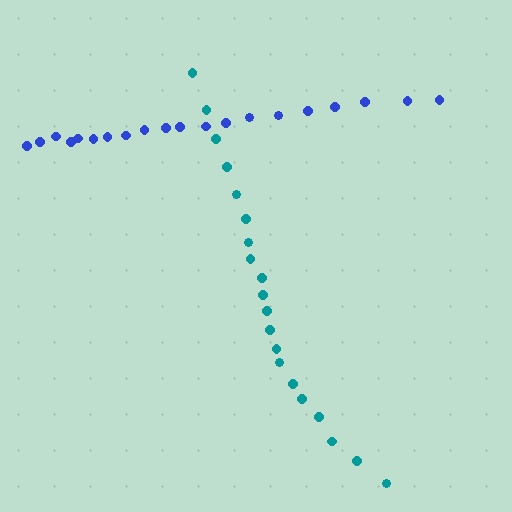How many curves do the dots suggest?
There are 2 distinct paths.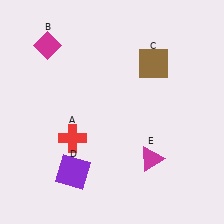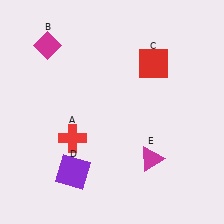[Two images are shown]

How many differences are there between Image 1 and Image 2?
There is 1 difference between the two images.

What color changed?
The square (C) changed from brown in Image 1 to red in Image 2.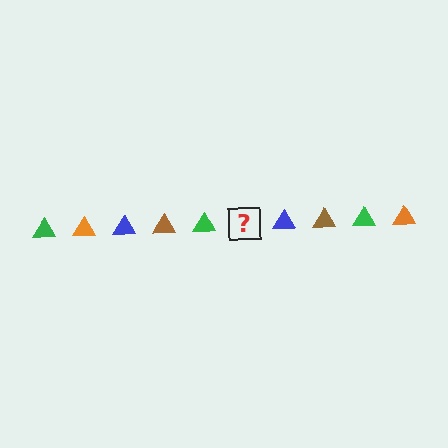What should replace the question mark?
The question mark should be replaced with an orange triangle.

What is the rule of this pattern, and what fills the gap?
The rule is that the pattern cycles through green, orange, blue, brown triangles. The gap should be filled with an orange triangle.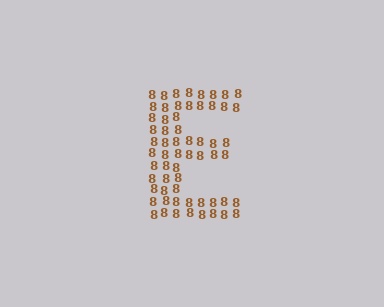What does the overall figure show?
The overall figure shows the letter E.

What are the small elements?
The small elements are digit 8's.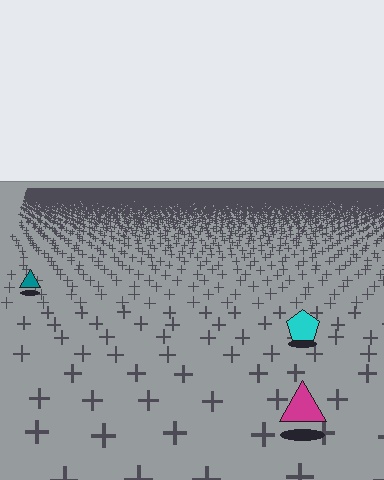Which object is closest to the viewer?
The magenta triangle is closest. The texture marks near it are larger and more spread out.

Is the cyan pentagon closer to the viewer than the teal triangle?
Yes. The cyan pentagon is closer — you can tell from the texture gradient: the ground texture is coarser near it.